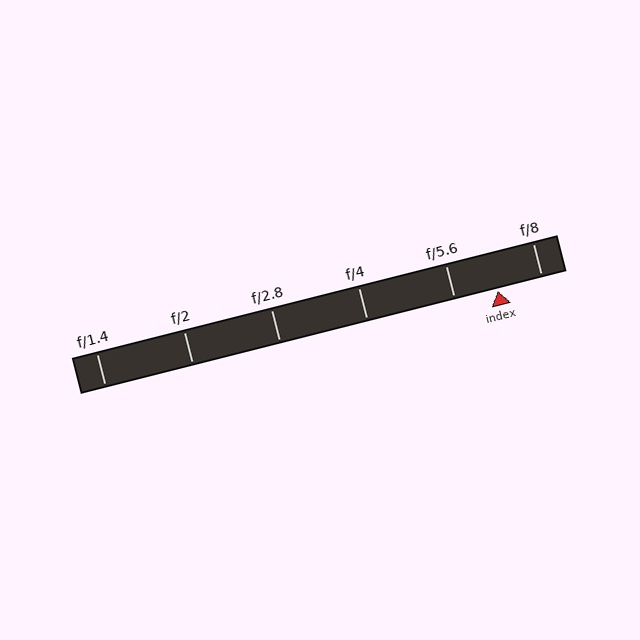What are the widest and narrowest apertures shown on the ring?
The widest aperture shown is f/1.4 and the narrowest is f/8.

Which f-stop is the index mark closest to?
The index mark is closest to f/5.6.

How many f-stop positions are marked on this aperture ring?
There are 6 f-stop positions marked.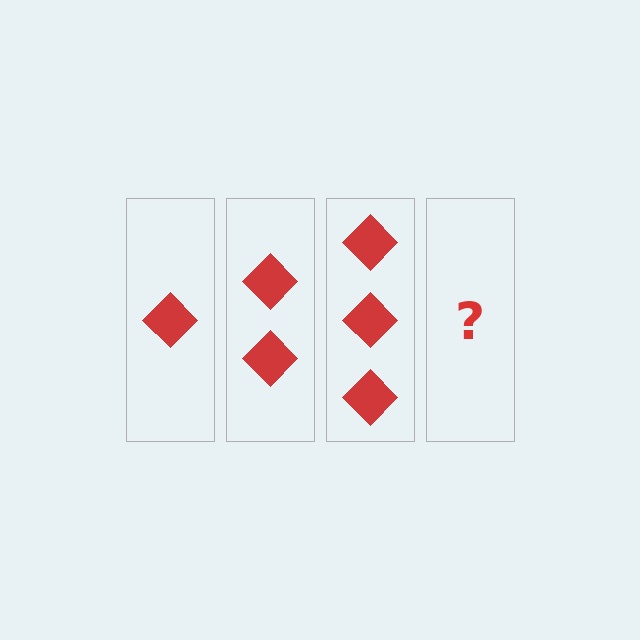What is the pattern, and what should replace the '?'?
The pattern is that each step adds one more diamond. The '?' should be 4 diamonds.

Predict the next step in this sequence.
The next step is 4 diamonds.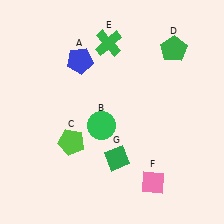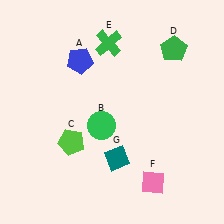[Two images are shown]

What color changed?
The diamond (G) changed from green in Image 1 to teal in Image 2.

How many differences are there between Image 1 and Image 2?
There is 1 difference between the two images.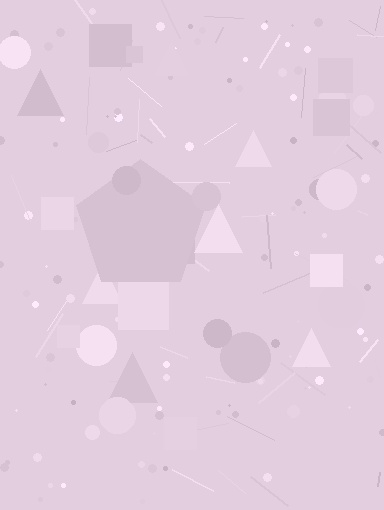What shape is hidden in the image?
A pentagon is hidden in the image.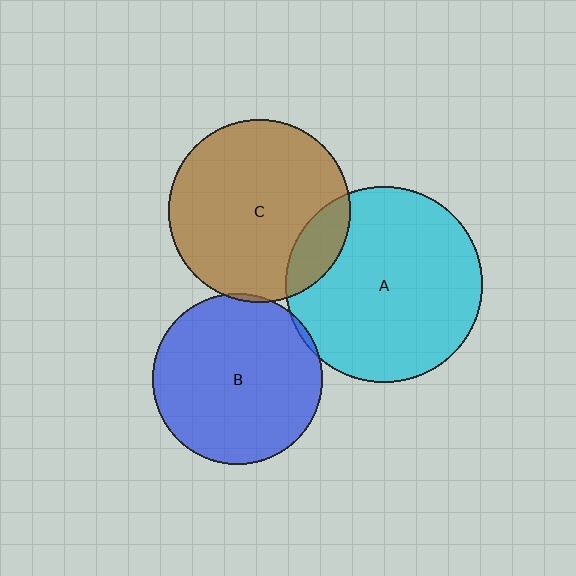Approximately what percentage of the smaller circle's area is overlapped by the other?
Approximately 5%.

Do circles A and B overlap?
Yes.